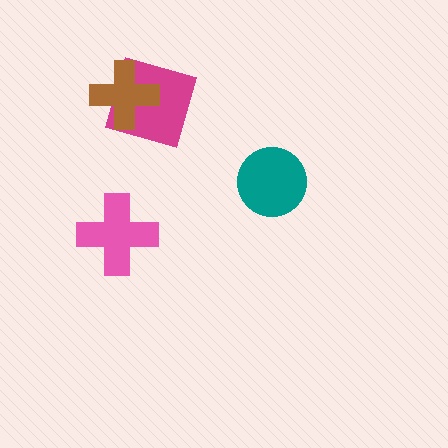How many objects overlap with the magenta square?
1 object overlaps with the magenta square.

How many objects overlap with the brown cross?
1 object overlaps with the brown cross.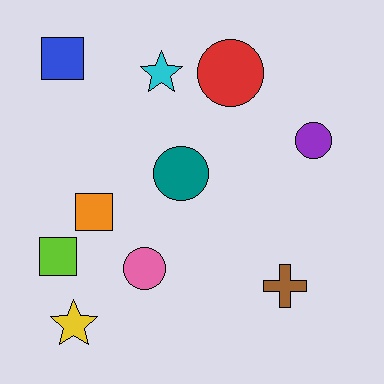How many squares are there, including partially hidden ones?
There are 3 squares.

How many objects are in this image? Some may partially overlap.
There are 10 objects.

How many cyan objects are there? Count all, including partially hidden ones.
There is 1 cyan object.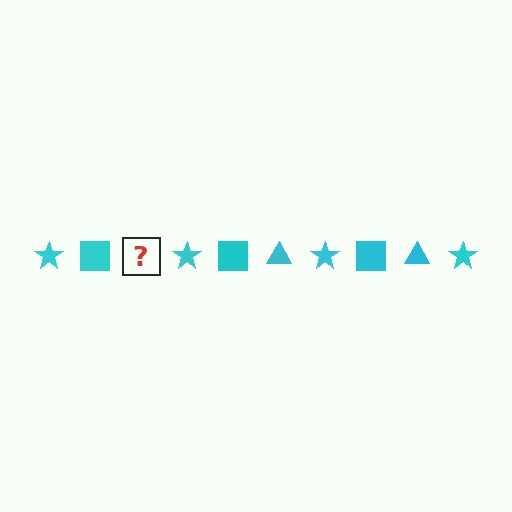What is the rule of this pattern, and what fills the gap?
The rule is that the pattern cycles through star, square, triangle shapes in cyan. The gap should be filled with a cyan triangle.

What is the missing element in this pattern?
The missing element is a cyan triangle.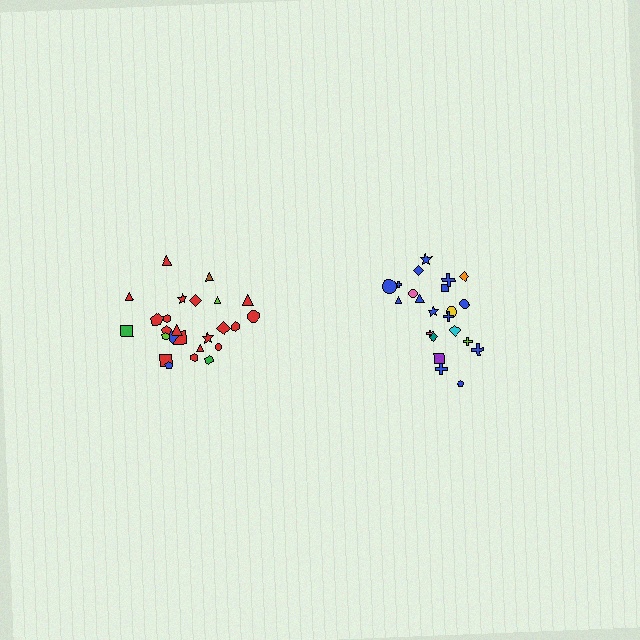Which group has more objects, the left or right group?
The left group.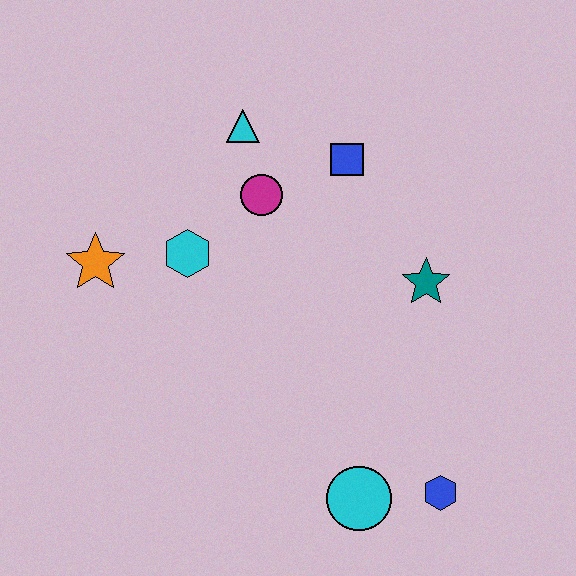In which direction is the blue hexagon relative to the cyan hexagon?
The blue hexagon is to the right of the cyan hexagon.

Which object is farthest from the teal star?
The orange star is farthest from the teal star.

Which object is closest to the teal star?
The blue square is closest to the teal star.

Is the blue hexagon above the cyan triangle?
No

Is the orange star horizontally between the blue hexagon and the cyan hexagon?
No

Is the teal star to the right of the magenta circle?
Yes